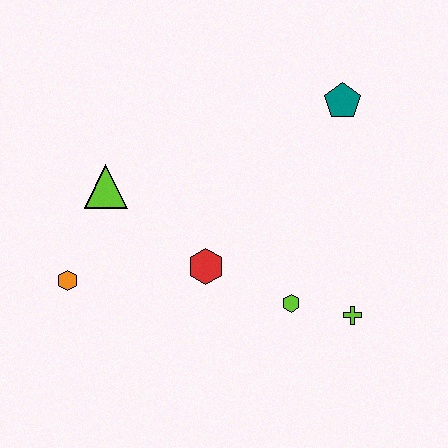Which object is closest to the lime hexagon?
The lime cross is closest to the lime hexagon.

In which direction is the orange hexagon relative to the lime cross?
The orange hexagon is to the left of the lime cross.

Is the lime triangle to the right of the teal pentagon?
No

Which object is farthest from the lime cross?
The orange hexagon is farthest from the lime cross.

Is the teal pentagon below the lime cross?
No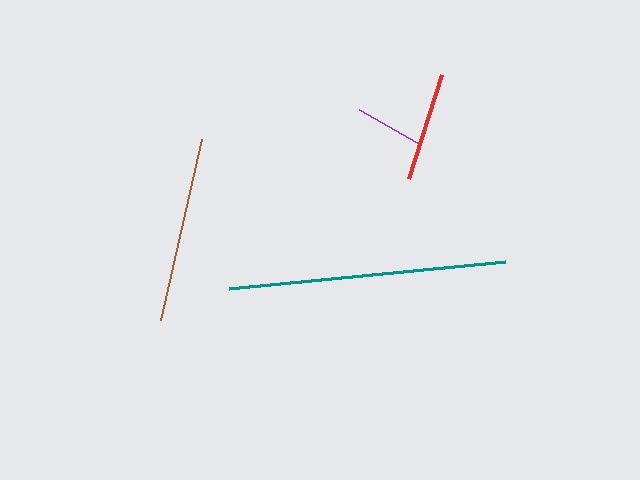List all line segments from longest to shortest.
From longest to shortest: teal, brown, red, purple.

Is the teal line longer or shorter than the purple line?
The teal line is longer than the purple line.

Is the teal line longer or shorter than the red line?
The teal line is longer than the red line.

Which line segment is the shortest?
The purple line is the shortest at approximately 67 pixels.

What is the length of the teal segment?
The teal segment is approximately 277 pixels long.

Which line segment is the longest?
The teal line is the longest at approximately 277 pixels.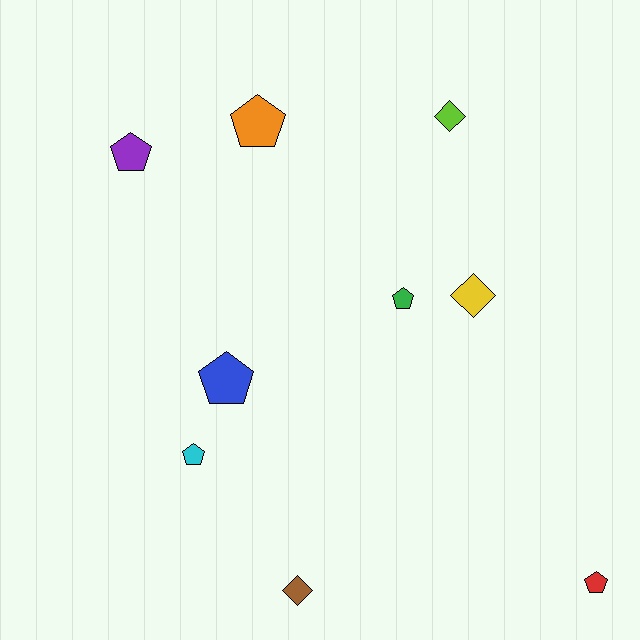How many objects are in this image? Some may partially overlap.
There are 9 objects.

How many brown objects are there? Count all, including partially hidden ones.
There is 1 brown object.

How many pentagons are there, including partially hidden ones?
There are 6 pentagons.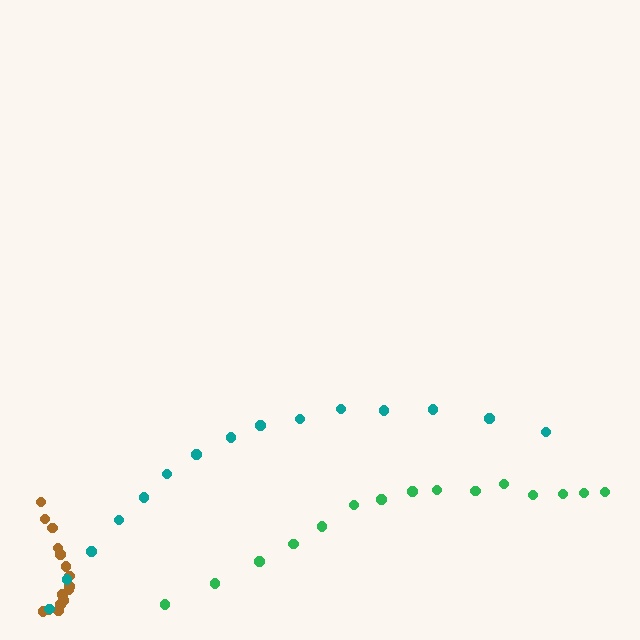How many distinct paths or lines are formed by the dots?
There are 3 distinct paths.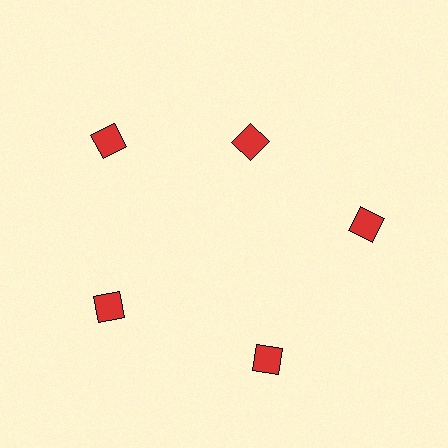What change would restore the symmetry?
The symmetry would be restored by moving it outward, back onto the ring so that all 5 squares sit at equal angles and equal distance from the center.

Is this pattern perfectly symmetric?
No. The 5 red squares are arranged in a ring, but one element near the 1 o'clock position is pulled inward toward the center, breaking the 5-fold rotational symmetry.